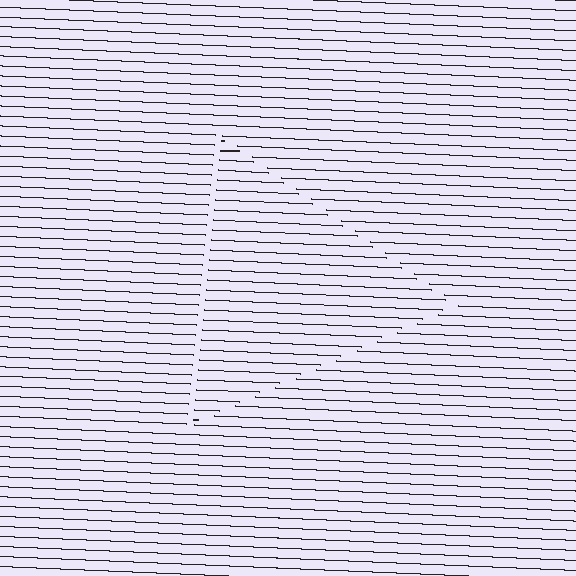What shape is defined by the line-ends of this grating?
An illusory triangle. The interior of the shape contains the same grating, shifted by half a period — the contour is defined by the phase discontinuity where line-ends from the inner and outer gratings abut.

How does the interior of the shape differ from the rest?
The interior of the shape contains the same grating, shifted by half a period — the contour is defined by the phase discontinuity where line-ends from the inner and outer gratings abut.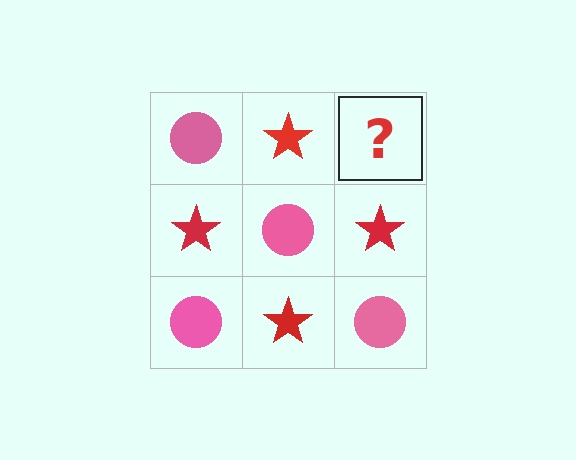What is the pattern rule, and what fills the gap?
The rule is that it alternates pink circle and red star in a checkerboard pattern. The gap should be filled with a pink circle.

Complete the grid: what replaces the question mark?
The question mark should be replaced with a pink circle.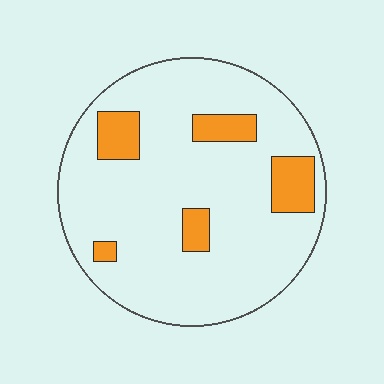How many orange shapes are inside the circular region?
5.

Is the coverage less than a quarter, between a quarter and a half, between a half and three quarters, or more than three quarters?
Less than a quarter.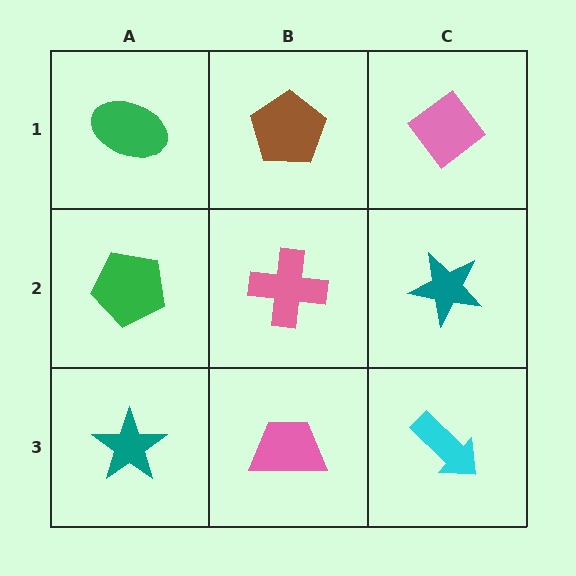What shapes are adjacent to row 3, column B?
A pink cross (row 2, column B), a teal star (row 3, column A), a cyan arrow (row 3, column C).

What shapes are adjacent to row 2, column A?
A green ellipse (row 1, column A), a teal star (row 3, column A), a pink cross (row 2, column B).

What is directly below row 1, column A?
A green pentagon.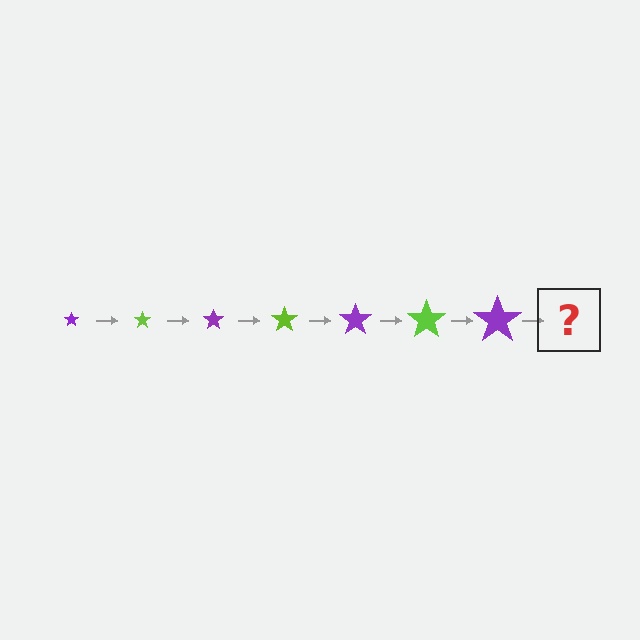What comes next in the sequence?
The next element should be a lime star, larger than the previous one.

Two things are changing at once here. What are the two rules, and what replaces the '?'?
The two rules are that the star grows larger each step and the color cycles through purple and lime. The '?' should be a lime star, larger than the previous one.